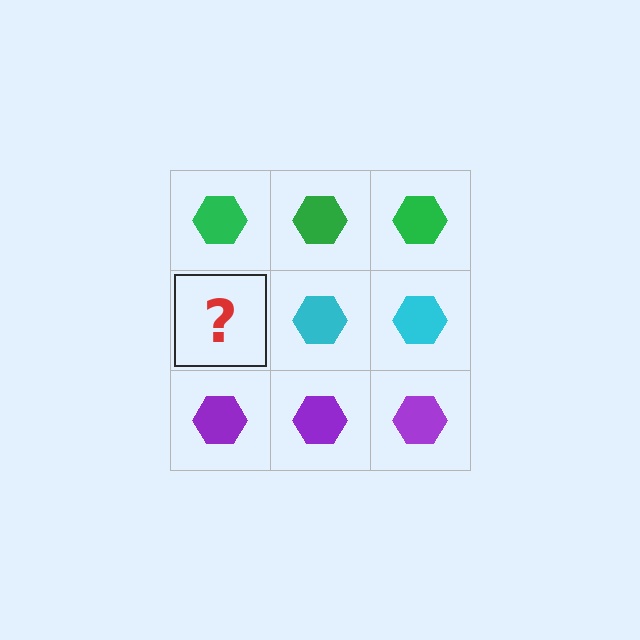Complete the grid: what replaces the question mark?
The question mark should be replaced with a cyan hexagon.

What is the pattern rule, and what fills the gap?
The rule is that each row has a consistent color. The gap should be filled with a cyan hexagon.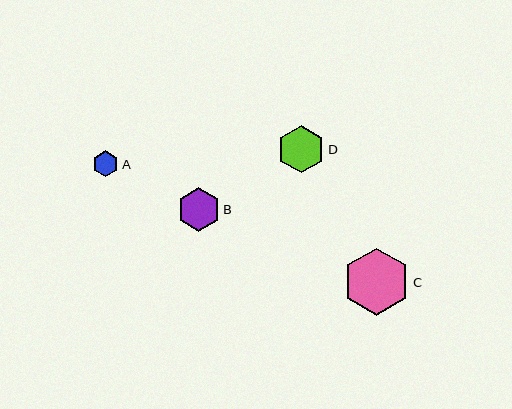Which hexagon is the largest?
Hexagon C is the largest with a size of approximately 67 pixels.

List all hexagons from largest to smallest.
From largest to smallest: C, D, B, A.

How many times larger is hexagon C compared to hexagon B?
Hexagon C is approximately 1.5 times the size of hexagon B.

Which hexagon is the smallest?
Hexagon A is the smallest with a size of approximately 26 pixels.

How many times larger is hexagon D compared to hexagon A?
Hexagon D is approximately 1.8 times the size of hexagon A.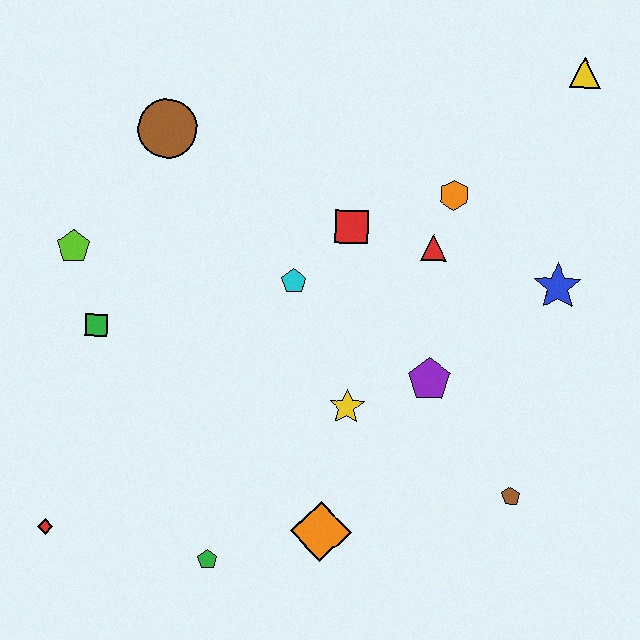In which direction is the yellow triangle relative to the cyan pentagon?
The yellow triangle is to the right of the cyan pentagon.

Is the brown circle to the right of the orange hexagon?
No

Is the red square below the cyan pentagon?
No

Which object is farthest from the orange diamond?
The yellow triangle is farthest from the orange diamond.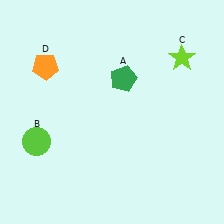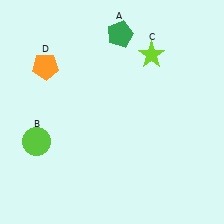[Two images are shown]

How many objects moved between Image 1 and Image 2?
2 objects moved between the two images.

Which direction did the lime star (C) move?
The lime star (C) moved left.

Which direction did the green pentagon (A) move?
The green pentagon (A) moved up.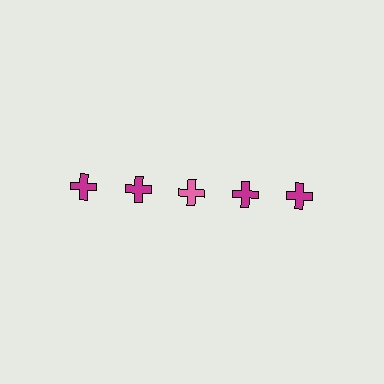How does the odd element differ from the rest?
It has a different color: pink instead of magenta.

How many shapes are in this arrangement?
There are 5 shapes arranged in a grid pattern.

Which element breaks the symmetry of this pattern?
The pink cross in the top row, center column breaks the symmetry. All other shapes are magenta crosses.